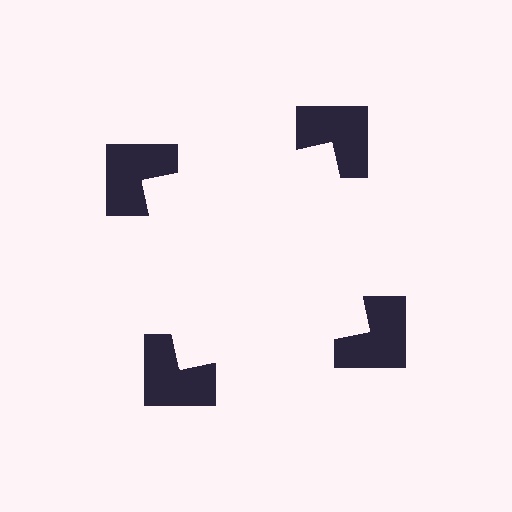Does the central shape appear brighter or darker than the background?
It typically appears slightly brighter than the background, even though no actual brightness change is drawn.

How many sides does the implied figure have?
4 sides.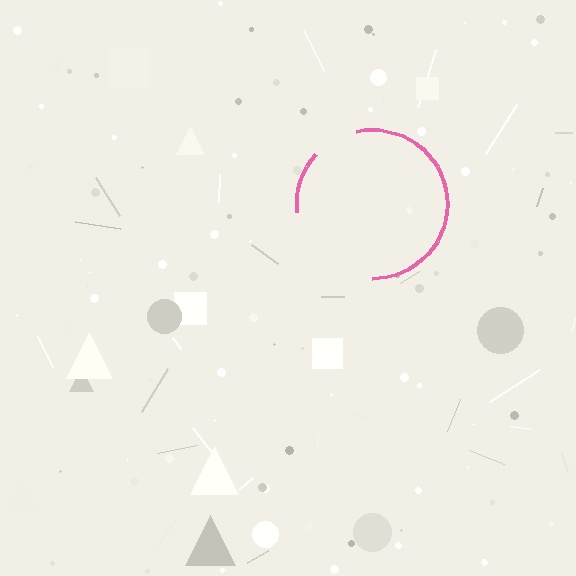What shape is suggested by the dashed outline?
The dashed outline suggests a circle.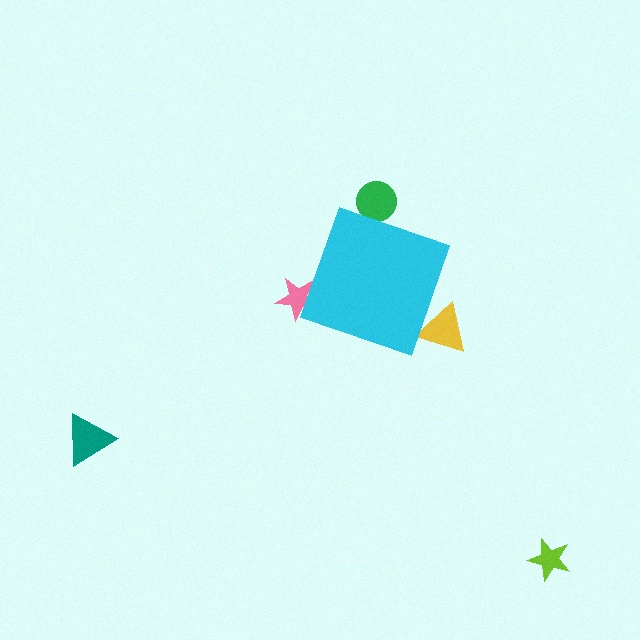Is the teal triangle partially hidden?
No, the teal triangle is fully visible.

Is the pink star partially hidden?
Yes, the pink star is partially hidden behind the cyan diamond.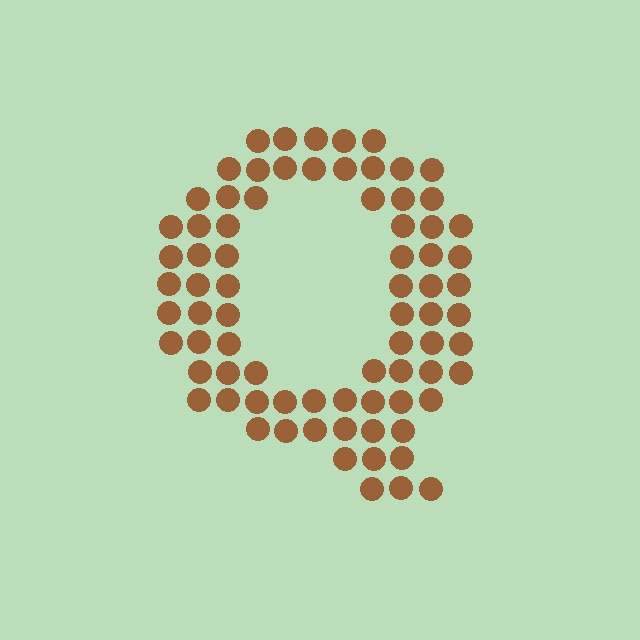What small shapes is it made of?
It is made of small circles.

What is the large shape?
The large shape is the letter Q.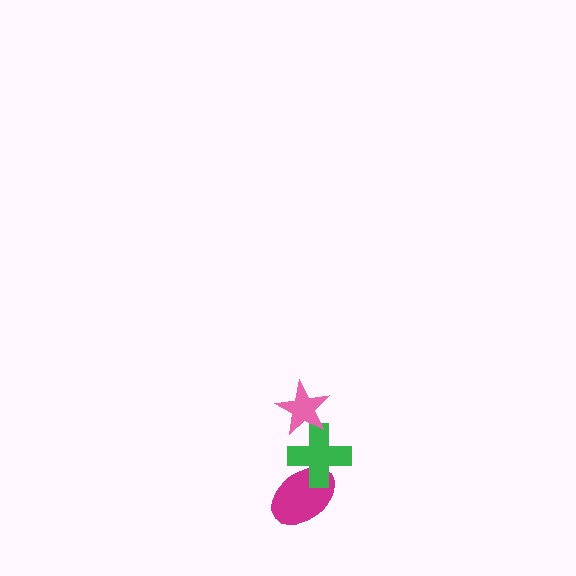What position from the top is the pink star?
The pink star is 1st from the top.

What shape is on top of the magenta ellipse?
The green cross is on top of the magenta ellipse.